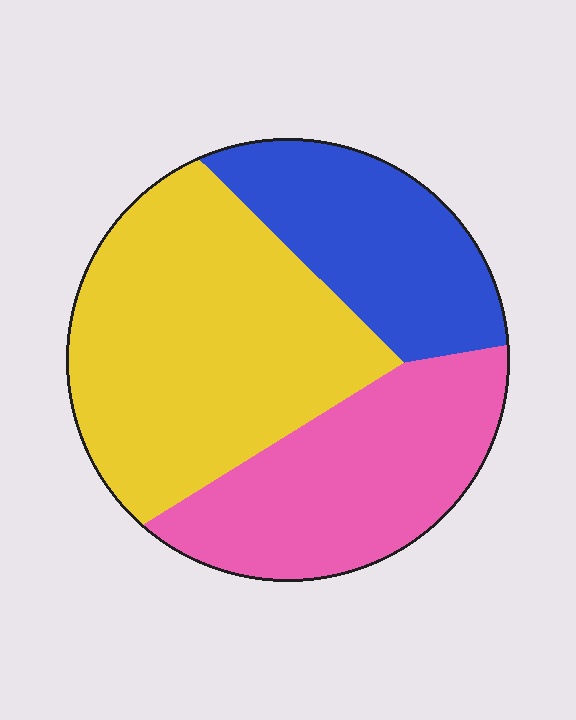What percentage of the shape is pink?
Pink takes up between a sixth and a third of the shape.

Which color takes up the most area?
Yellow, at roughly 45%.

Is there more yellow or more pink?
Yellow.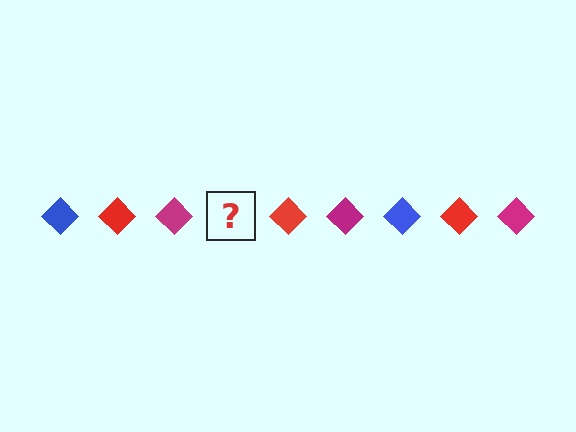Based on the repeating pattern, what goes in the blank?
The blank should be a blue diamond.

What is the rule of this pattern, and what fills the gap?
The rule is that the pattern cycles through blue, red, magenta diamonds. The gap should be filled with a blue diamond.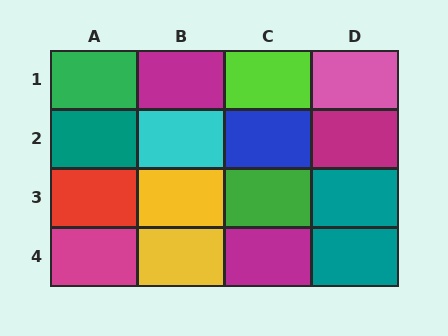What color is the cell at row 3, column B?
Yellow.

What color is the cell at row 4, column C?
Magenta.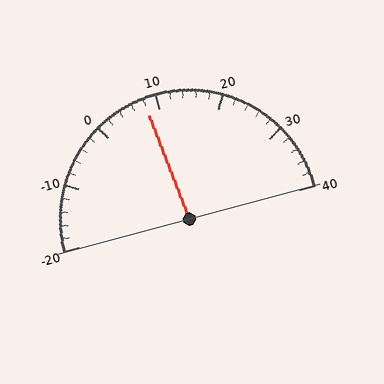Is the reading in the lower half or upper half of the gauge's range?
The reading is in the lower half of the range (-20 to 40).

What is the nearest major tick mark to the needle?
The nearest major tick mark is 10.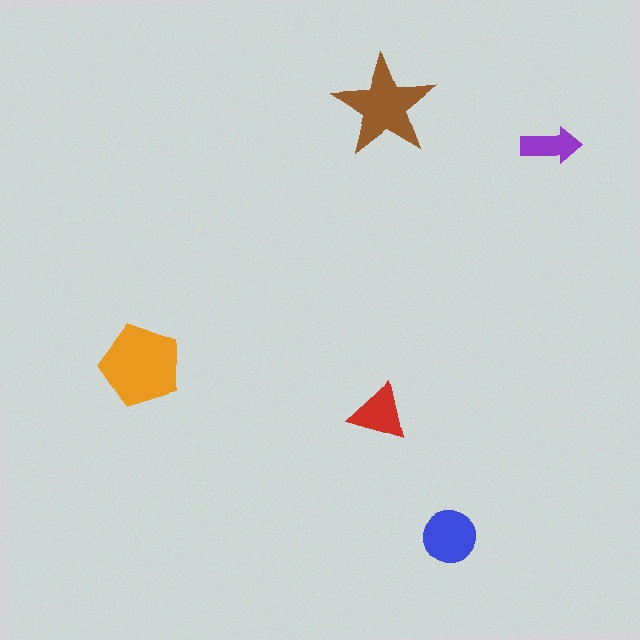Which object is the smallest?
The purple arrow.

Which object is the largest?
The orange pentagon.